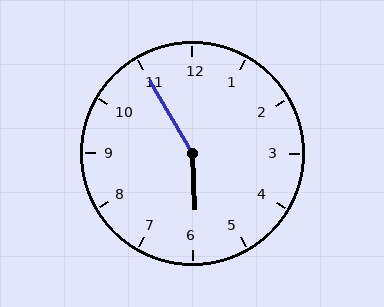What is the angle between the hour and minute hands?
Approximately 152 degrees.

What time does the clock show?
5:55.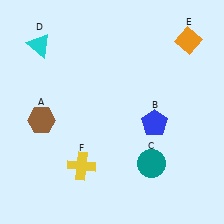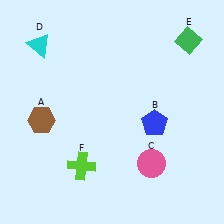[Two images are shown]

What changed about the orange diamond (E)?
In Image 1, E is orange. In Image 2, it changed to green.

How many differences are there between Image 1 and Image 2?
There are 3 differences between the two images.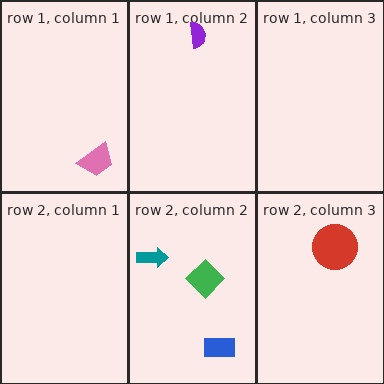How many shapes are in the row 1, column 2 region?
1.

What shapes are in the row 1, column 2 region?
The purple semicircle.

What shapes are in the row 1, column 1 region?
The pink trapezoid.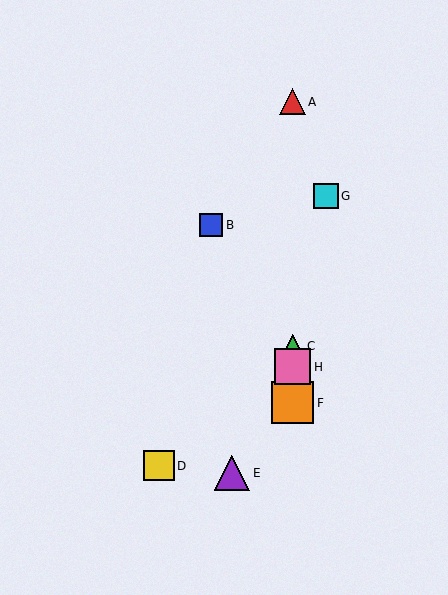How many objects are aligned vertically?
4 objects (A, C, F, H) are aligned vertically.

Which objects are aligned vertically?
Objects A, C, F, H are aligned vertically.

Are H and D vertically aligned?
No, H is at x≈293 and D is at x≈159.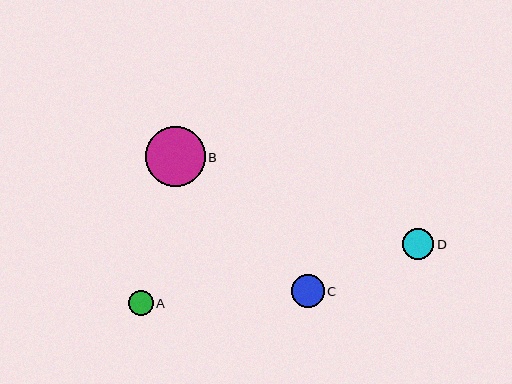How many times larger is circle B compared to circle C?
Circle B is approximately 1.8 times the size of circle C.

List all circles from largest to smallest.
From largest to smallest: B, C, D, A.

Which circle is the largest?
Circle B is the largest with a size of approximately 60 pixels.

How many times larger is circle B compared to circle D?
Circle B is approximately 1.9 times the size of circle D.